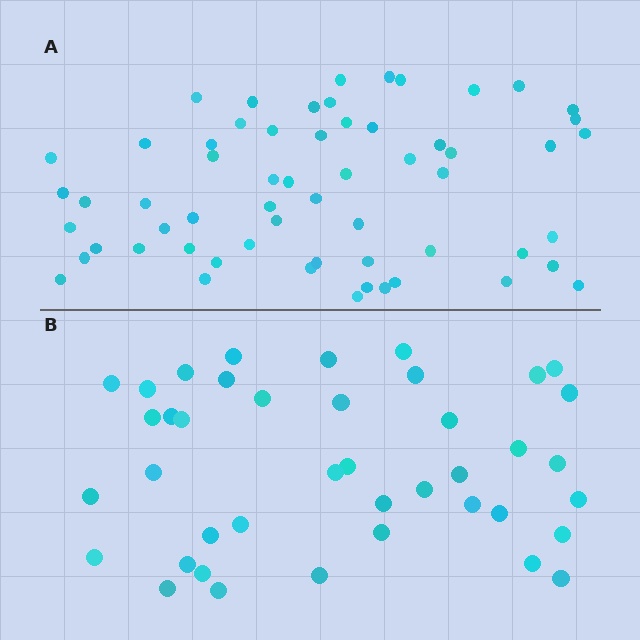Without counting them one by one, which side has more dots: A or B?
Region A (the top region) has more dots.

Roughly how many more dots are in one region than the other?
Region A has approximately 20 more dots than region B.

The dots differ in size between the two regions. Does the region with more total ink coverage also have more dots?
No. Region B has more total ink coverage because its dots are larger, but region A actually contains more individual dots. Total area can be misleading — the number of items is what matters here.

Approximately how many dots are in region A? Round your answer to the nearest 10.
About 60 dots.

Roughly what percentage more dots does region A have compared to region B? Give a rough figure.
About 45% more.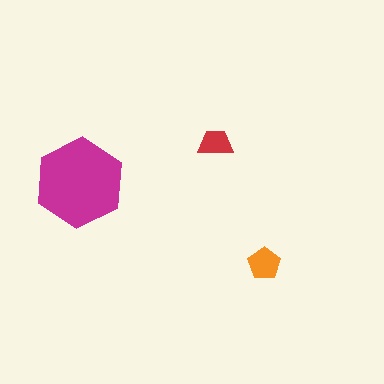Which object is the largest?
The magenta hexagon.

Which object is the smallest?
The red trapezoid.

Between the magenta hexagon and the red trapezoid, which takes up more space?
The magenta hexagon.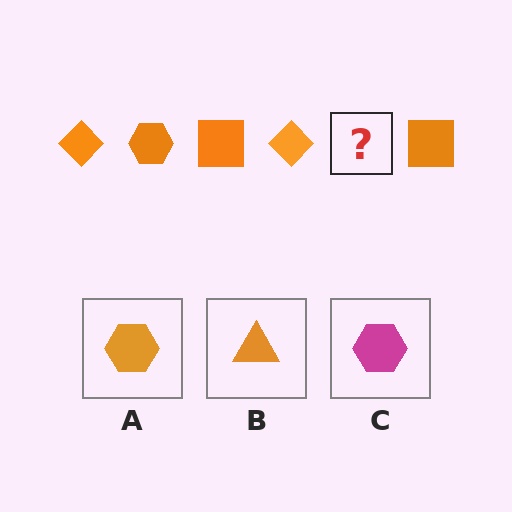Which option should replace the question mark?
Option A.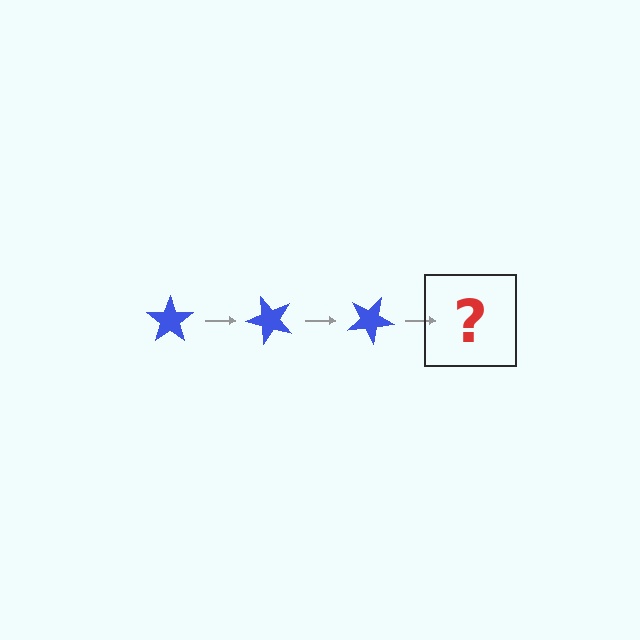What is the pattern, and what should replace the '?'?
The pattern is that the star rotates 50 degrees each step. The '?' should be a blue star rotated 150 degrees.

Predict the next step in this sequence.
The next step is a blue star rotated 150 degrees.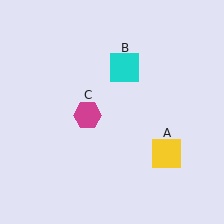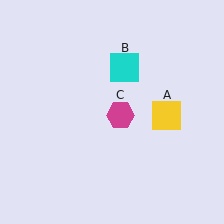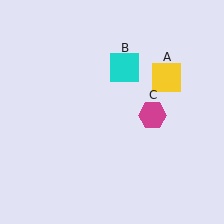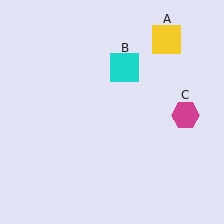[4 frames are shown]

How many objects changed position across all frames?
2 objects changed position: yellow square (object A), magenta hexagon (object C).